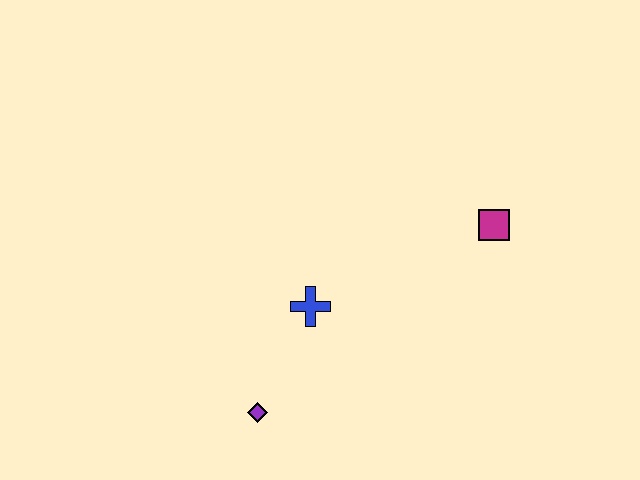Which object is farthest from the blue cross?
The magenta square is farthest from the blue cross.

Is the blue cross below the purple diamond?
No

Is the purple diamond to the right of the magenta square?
No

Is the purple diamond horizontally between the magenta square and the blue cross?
No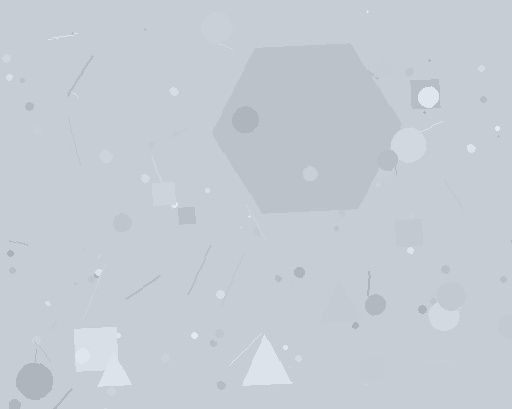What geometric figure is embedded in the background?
A hexagon is embedded in the background.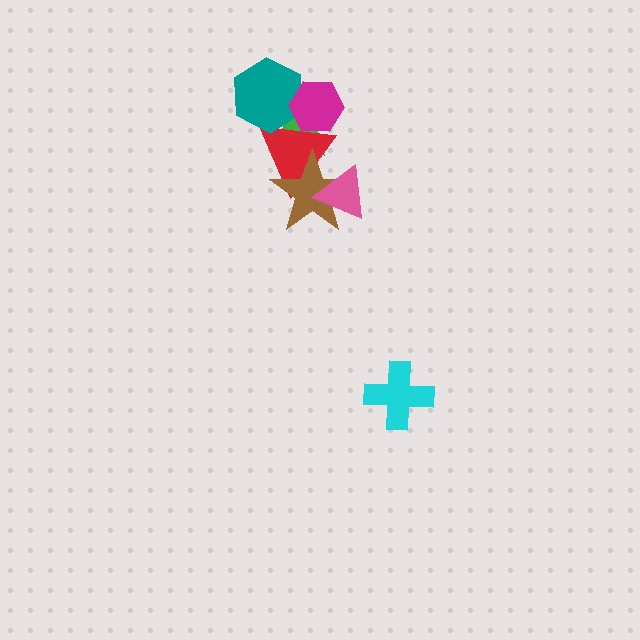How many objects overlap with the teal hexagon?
3 objects overlap with the teal hexagon.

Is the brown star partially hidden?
Yes, it is partially covered by another shape.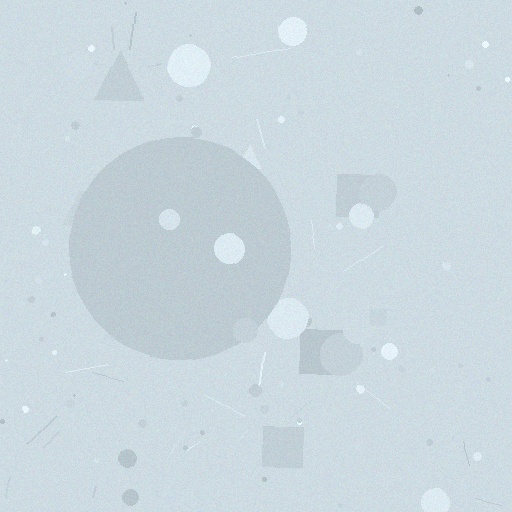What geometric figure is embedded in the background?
A circle is embedded in the background.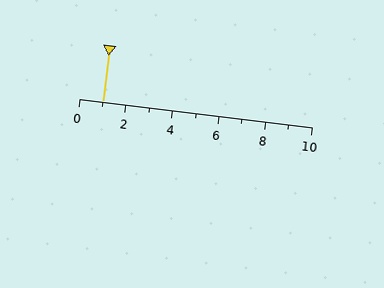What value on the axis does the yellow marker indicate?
The marker indicates approximately 1.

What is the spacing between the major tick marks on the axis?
The major ticks are spaced 2 apart.